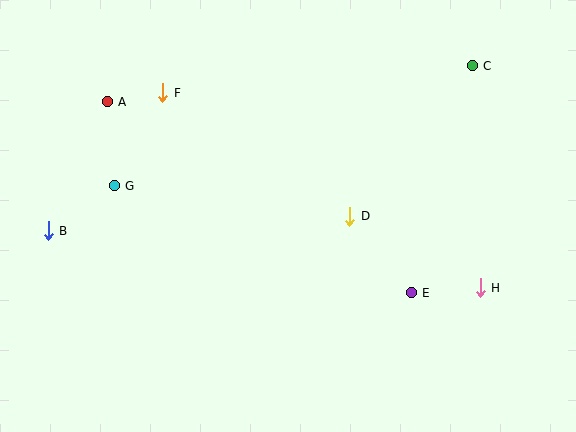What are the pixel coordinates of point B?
Point B is at (48, 231).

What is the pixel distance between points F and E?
The distance between F and E is 319 pixels.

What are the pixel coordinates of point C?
Point C is at (472, 66).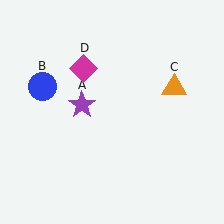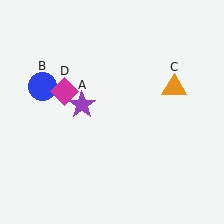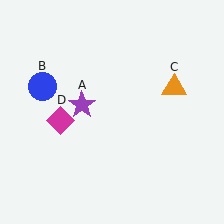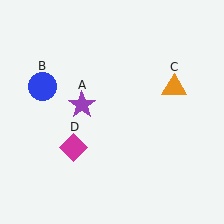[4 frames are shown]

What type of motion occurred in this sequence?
The magenta diamond (object D) rotated counterclockwise around the center of the scene.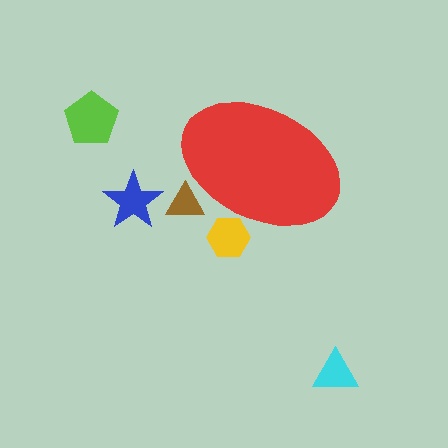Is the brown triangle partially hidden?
Yes, the brown triangle is partially hidden behind the red ellipse.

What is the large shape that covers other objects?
A red ellipse.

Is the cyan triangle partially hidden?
No, the cyan triangle is fully visible.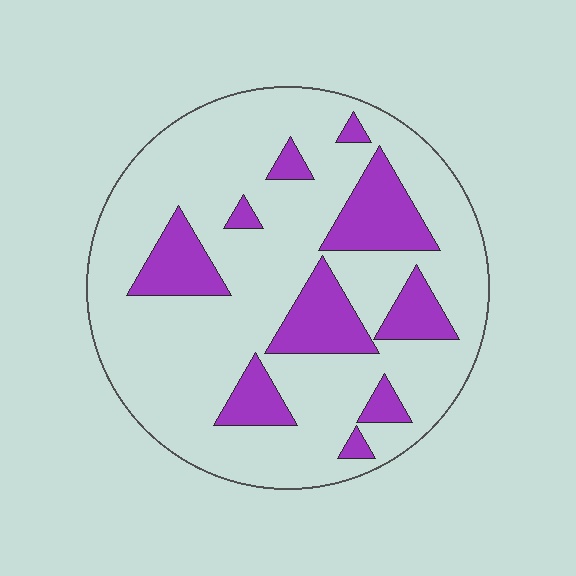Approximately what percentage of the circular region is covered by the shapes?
Approximately 20%.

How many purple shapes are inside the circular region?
10.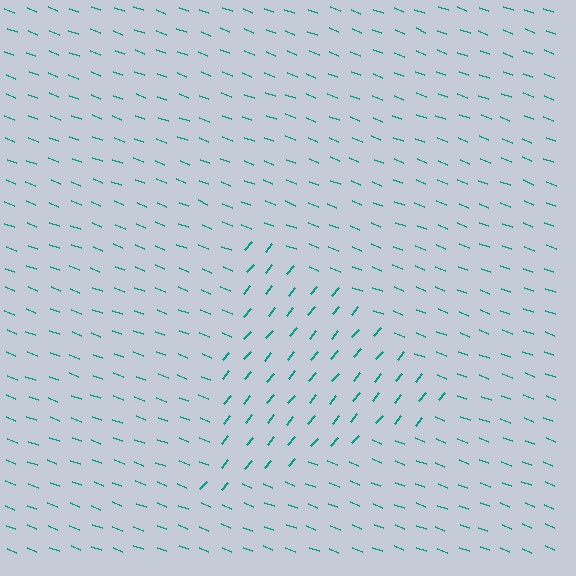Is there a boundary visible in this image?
Yes, there is a texture boundary formed by a change in line orientation.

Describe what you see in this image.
The image is filled with small teal line segments. A triangle region in the image has lines oriented differently from the surrounding lines, creating a visible texture boundary.